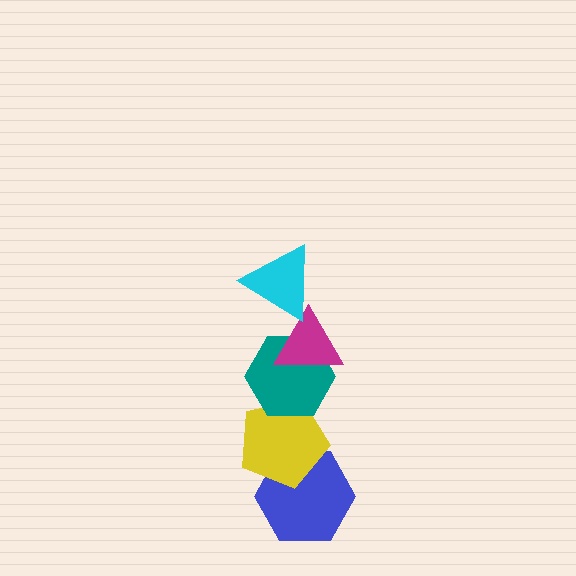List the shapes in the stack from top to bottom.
From top to bottom: the cyan triangle, the magenta triangle, the teal hexagon, the yellow pentagon, the blue hexagon.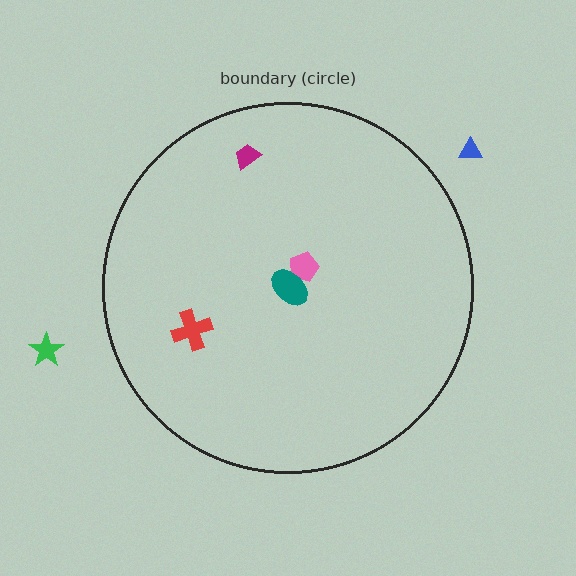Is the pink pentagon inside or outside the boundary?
Inside.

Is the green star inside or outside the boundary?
Outside.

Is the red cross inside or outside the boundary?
Inside.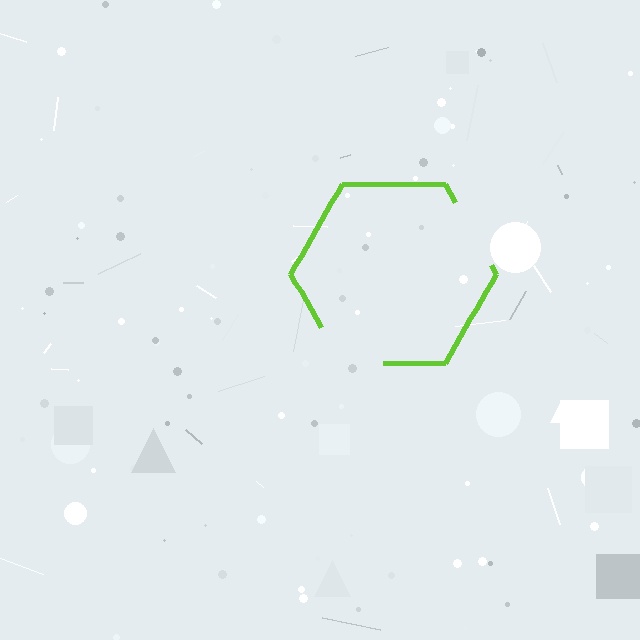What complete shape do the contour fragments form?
The contour fragments form a hexagon.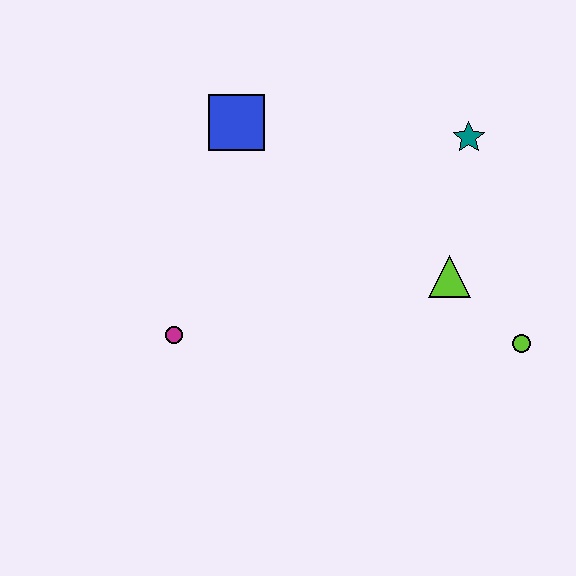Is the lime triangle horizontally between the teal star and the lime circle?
No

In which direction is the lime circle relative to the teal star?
The lime circle is below the teal star.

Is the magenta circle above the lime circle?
Yes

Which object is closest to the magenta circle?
The blue square is closest to the magenta circle.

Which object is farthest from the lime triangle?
The magenta circle is farthest from the lime triangle.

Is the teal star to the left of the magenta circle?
No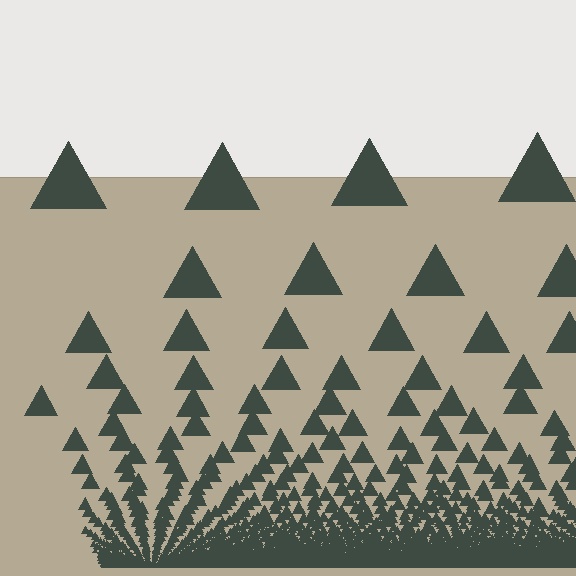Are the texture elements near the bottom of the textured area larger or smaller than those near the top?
Smaller. The gradient is inverted — elements near the bottom are smaller and denser.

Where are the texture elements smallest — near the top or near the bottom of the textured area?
Near the bottom.